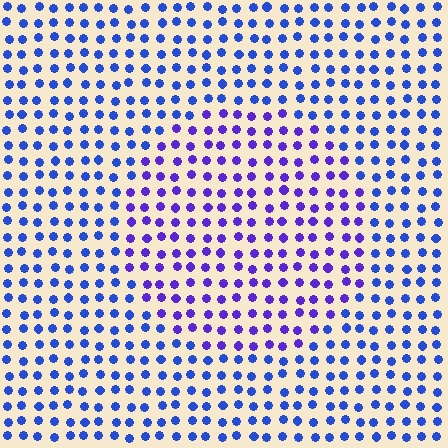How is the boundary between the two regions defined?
The boundary is defined purely by a slight shift in hue (about 33 degrees). Spacing, size, and orientation are identical on both sides.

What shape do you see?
I see a circle.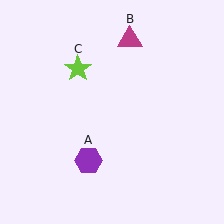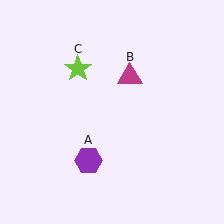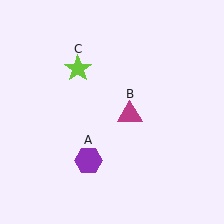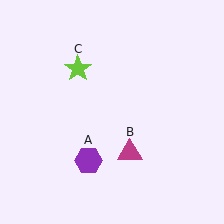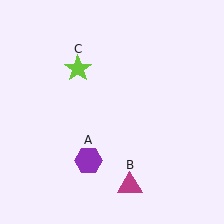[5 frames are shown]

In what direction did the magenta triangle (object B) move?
The magenta triangle (object B) moved down.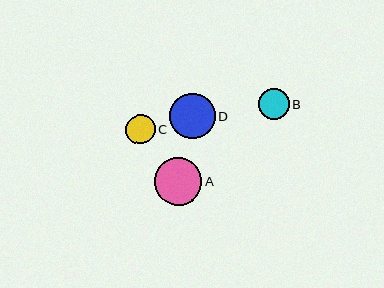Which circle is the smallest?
Circle C is the smallest with a size of approximately 30 pixels.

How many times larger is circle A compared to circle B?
Circle A is approximately 1.5 times the size of circle B.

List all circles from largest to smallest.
From largest to smallest: A, D, B, C.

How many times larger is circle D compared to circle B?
Circle D is approximately 1.5 times the size of circle B.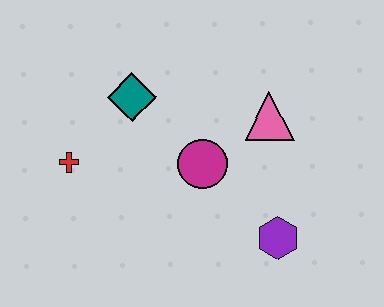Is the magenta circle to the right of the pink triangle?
No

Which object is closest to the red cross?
The teal diamond is closest to the red cross.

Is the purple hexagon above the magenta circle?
No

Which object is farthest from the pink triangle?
The red cross is farthest from the pink triangle.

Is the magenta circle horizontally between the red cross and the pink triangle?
Yes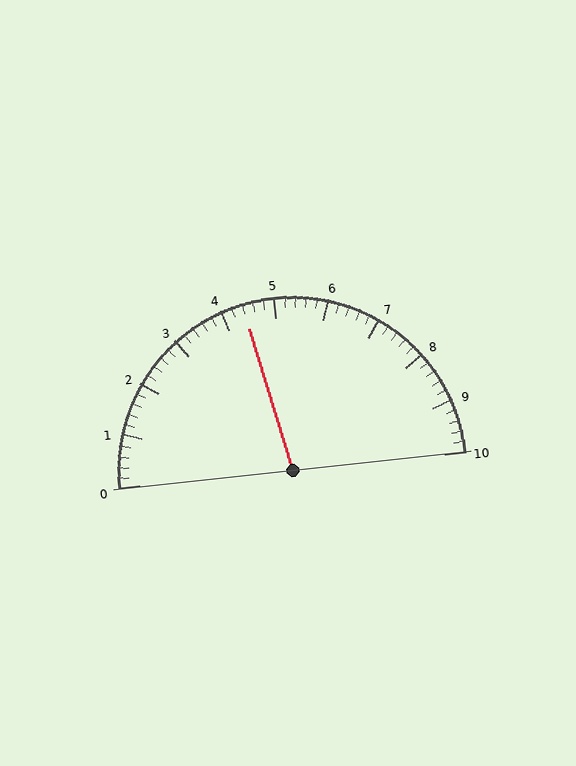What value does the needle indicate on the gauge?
The needle indicates approximately 4.4.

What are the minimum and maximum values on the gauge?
The gauge ranges from 0 to 10.